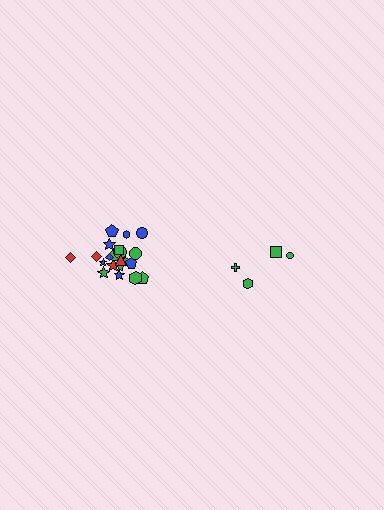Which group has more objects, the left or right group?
The left group.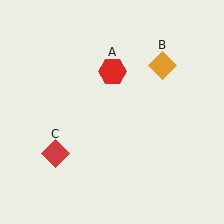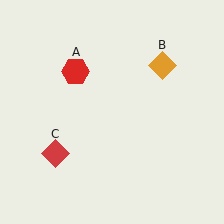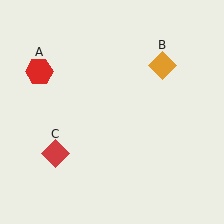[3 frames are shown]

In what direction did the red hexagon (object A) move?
The red hexagon (object A) moved left.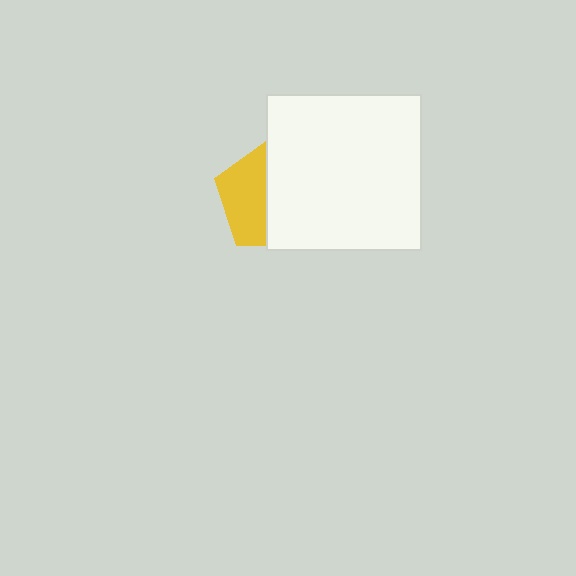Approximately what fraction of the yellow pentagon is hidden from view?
Roughly 57% of the yellow pentagon is hidden behind the white square.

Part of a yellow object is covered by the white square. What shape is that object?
It is a pentagon.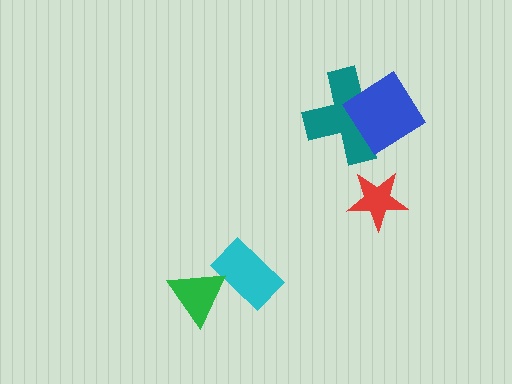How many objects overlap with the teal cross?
1 object overlaps with the teal cross.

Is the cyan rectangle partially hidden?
Yes, it is partially covered by another shape.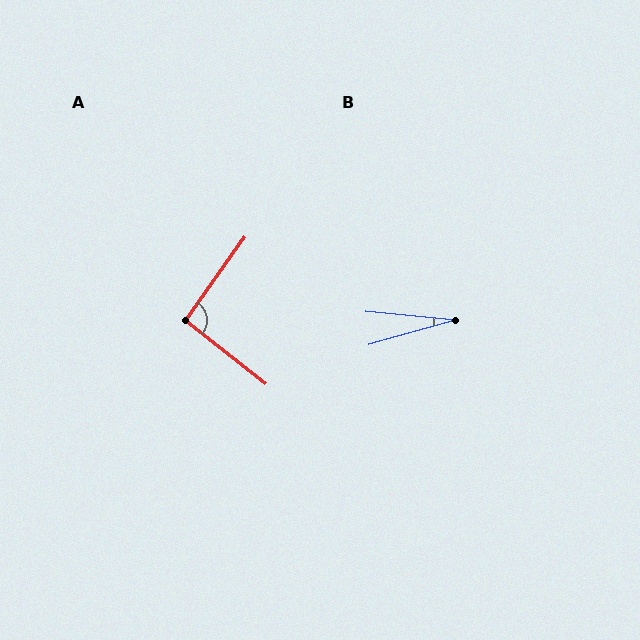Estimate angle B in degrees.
Approximately 21 degrees.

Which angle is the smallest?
B, at approximately 21 degrees.